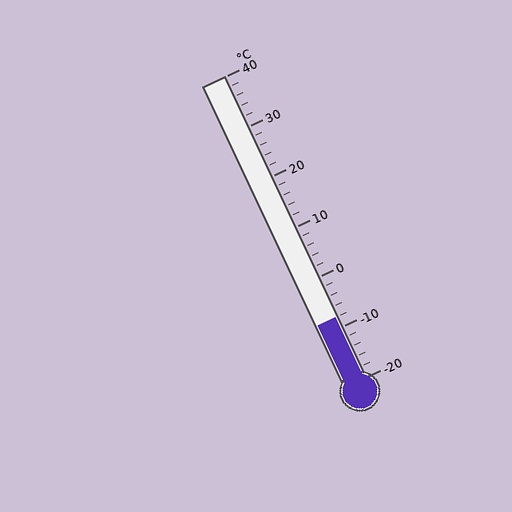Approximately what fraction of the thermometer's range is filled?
The thermometer is filled to approximately 20% of its range.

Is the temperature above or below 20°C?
The temperature is below 20°C.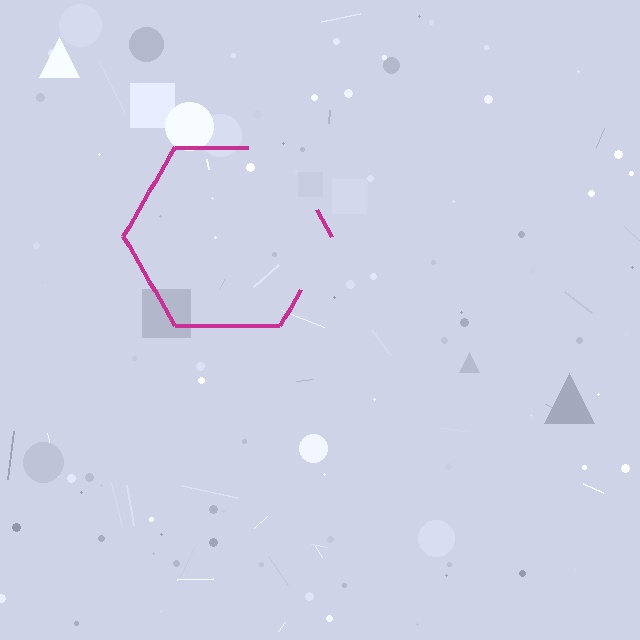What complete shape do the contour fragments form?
The contour fragments form a hexagon.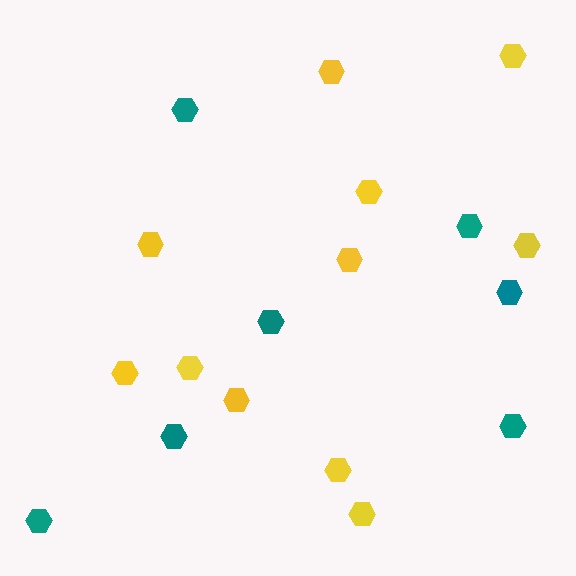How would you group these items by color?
There are 2 groups: one group of yellow hexagons (11) and one group of teal hexagons (7).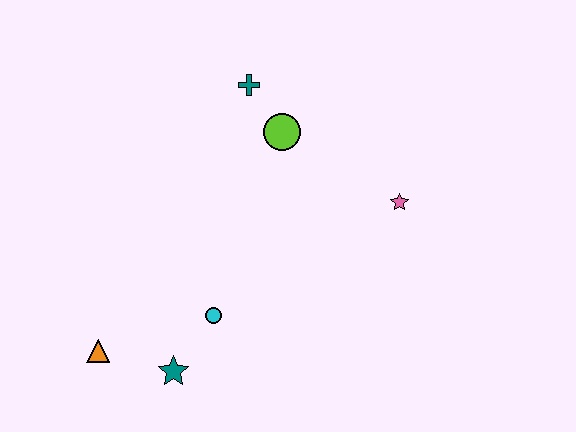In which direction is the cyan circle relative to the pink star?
The cyan circle is to the left of the pink star.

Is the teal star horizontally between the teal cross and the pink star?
No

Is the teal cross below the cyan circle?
No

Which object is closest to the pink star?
The lime circle is closest to the pink star.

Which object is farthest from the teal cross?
The orange triangle is farthest from the teal cross.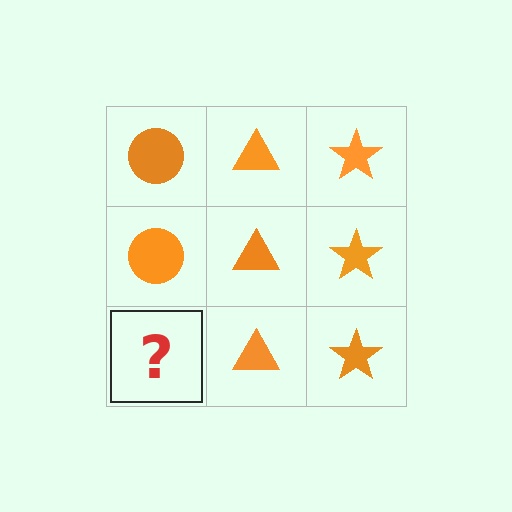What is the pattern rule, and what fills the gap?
The rule is that each column has a consistent shape. The gap should be filled with an orange circle.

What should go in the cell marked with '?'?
The missing cell should contain an orange circle.